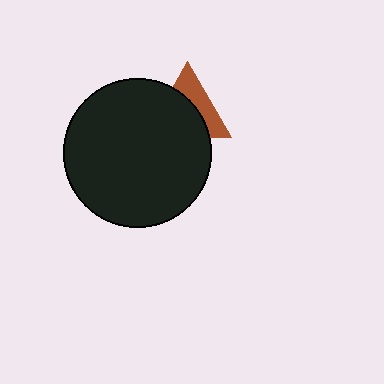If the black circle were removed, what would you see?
You would see the complete brown triangle.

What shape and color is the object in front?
The object in front is a black circle.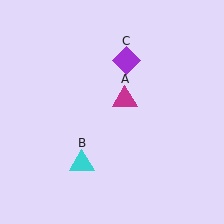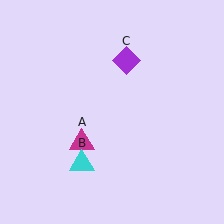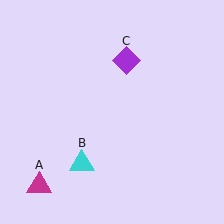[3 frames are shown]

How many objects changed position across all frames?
1 object changed position: magenta triangle (object A).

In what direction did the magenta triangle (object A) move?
The magenta triangle (object A) moved down and to the left.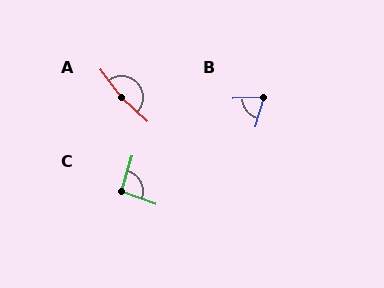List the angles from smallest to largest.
B (70°), C (94°), A (169°).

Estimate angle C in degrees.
Approximately 94 degrees.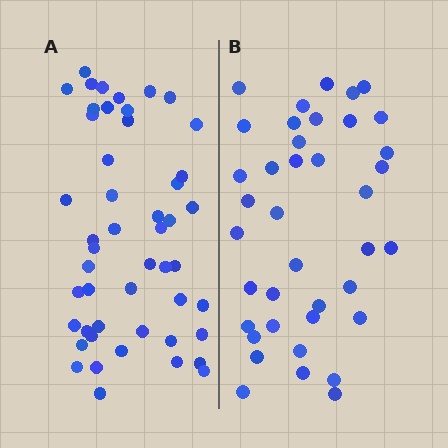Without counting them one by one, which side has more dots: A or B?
Region A (the left region) has more dots.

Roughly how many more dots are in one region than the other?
Region A has roughly 10 or so more dots than region B.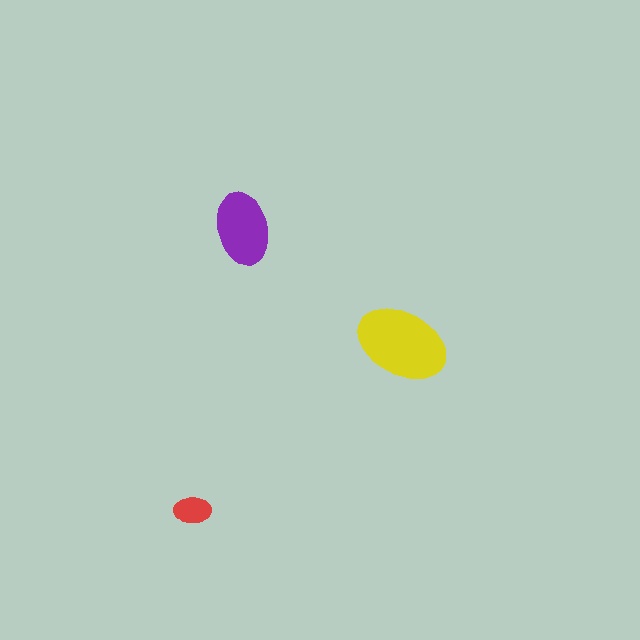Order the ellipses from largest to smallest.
the yellow one, the purple one, the red one.